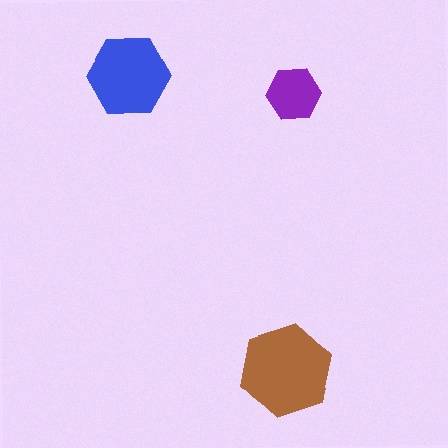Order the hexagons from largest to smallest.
the brown one, the blue one, the purple one.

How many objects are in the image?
There are 3 objects in the image.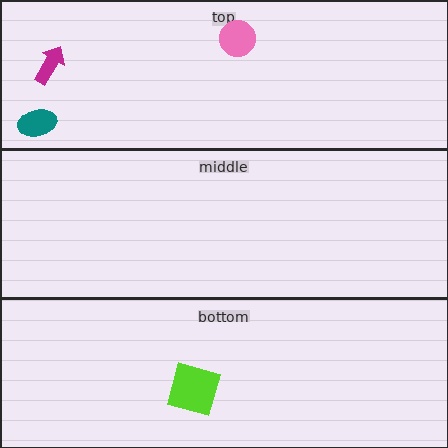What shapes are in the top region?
The magenta arrow, the pink circle, the teal ellipse.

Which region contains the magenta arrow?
The top region.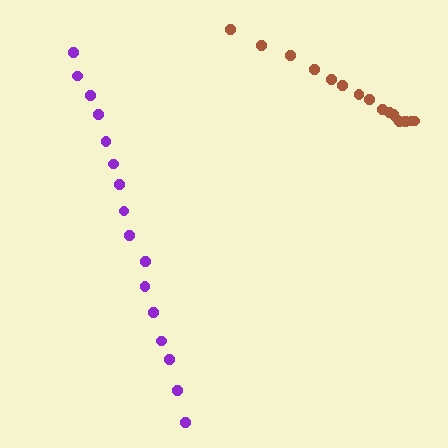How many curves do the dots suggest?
There are 2 distinct paths.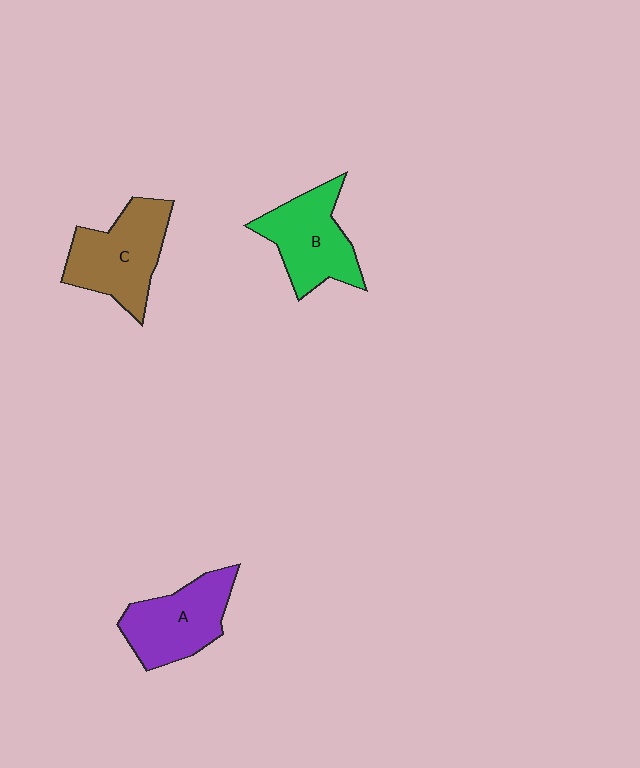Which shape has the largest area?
Shape C (brown).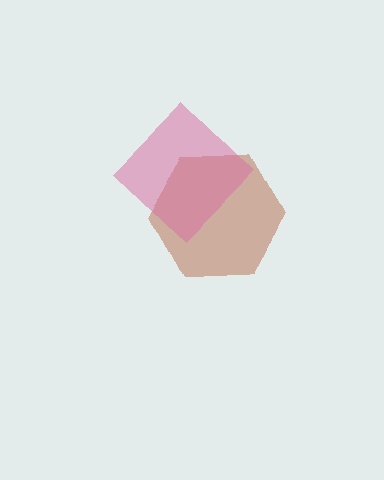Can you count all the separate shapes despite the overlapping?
Yes, there are 2 separate shapes.